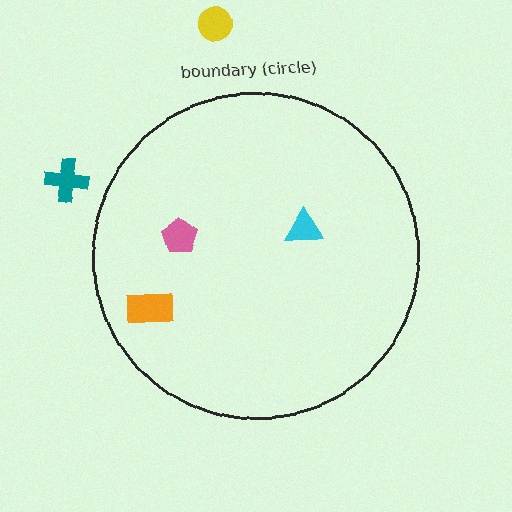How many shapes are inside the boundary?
3 inside, 2 outside.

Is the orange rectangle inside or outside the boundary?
Inside.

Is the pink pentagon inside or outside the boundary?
Inside.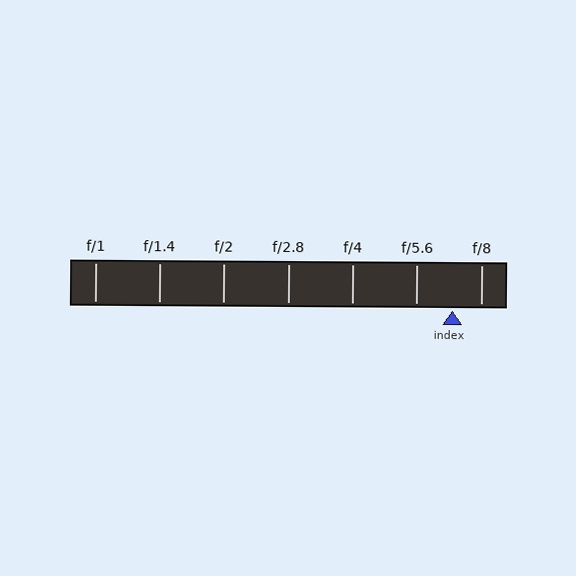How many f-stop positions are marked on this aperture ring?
There are 7 f-stop positions marked.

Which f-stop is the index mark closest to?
The index mark is closest to f/8.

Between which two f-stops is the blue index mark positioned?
The index mark is between f/5.6 and f/8.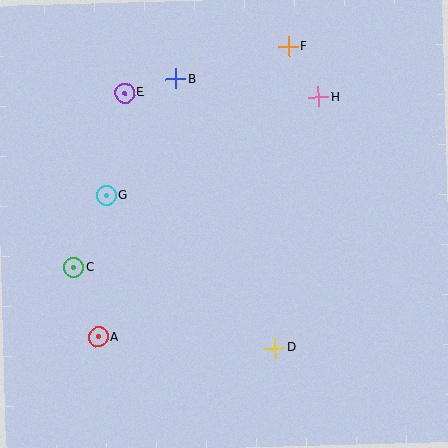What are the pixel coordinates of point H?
Point H is at (318, 97).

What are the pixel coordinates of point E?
Point E is at (125, 93).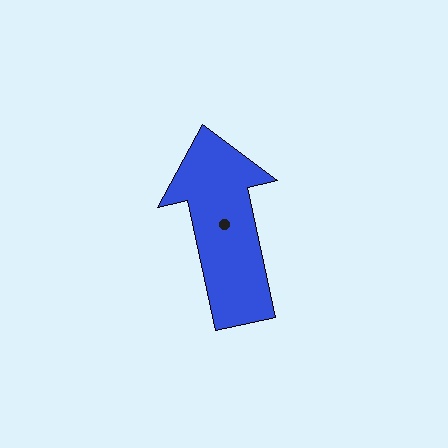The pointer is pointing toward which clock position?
Roughly 12 o'clock.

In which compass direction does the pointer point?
North.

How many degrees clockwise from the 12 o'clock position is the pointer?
Approximately 348 degrees.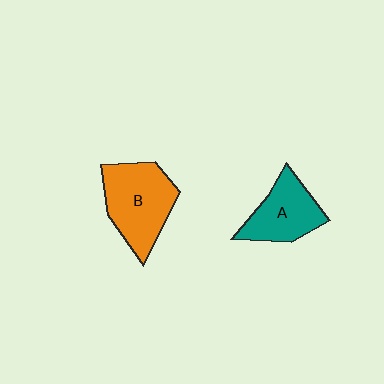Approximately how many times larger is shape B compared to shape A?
Approximately 1.3 times.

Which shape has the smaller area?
Shape A (teal).